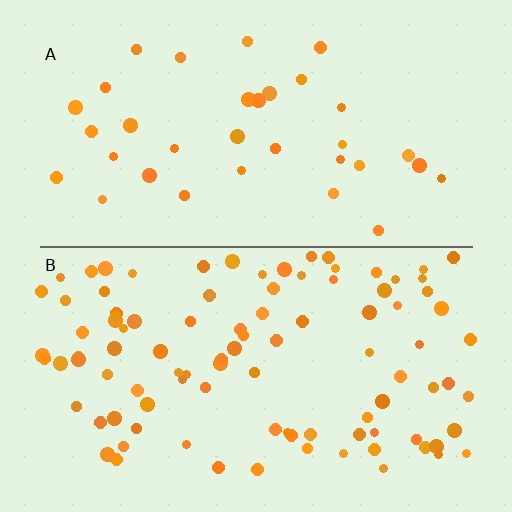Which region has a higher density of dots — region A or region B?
B (the bottom).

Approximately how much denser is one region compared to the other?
Approximately 2.9× — region B over region A.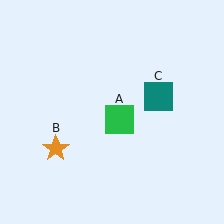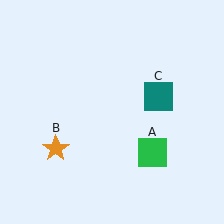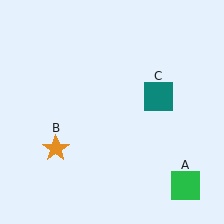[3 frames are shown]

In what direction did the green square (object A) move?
The green square (object A) moved down and to the right.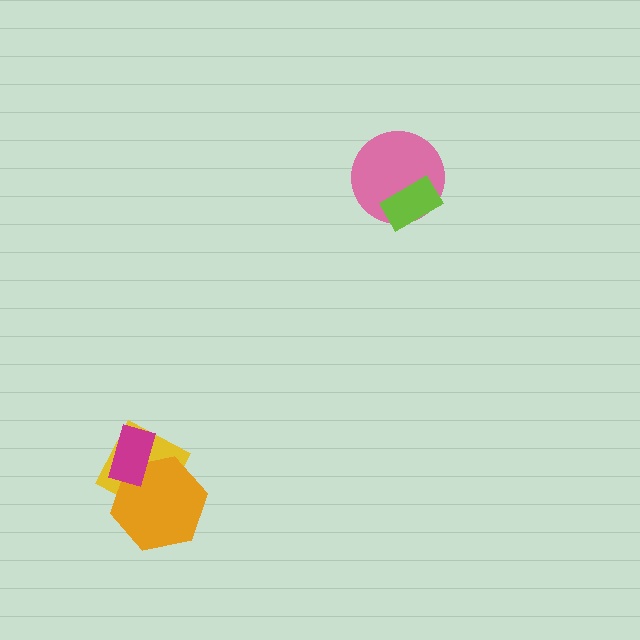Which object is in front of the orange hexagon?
The magenta rectangle is in front of the orange hexagon.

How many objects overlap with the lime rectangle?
1 object overlaps with the lime rectangle.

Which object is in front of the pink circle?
The lime rectangle is in front of the pink circle.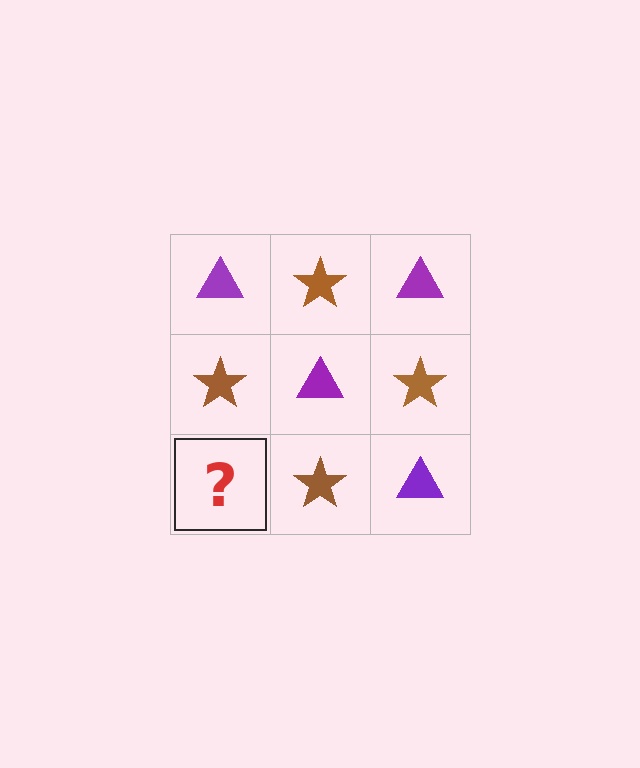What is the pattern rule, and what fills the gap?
The rule is that it alternates purple triangle and brown star in a checkerboard pattern. The gap should be filled with a purple triangle.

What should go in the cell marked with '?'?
The missing cell should contain a purple triangle.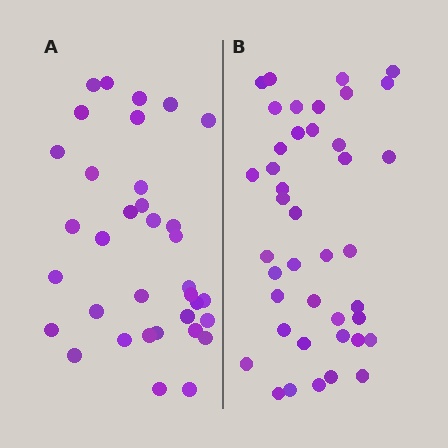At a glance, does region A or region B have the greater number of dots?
Region B (the right region) has more dots.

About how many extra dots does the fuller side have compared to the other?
Region B has about 6 more dots than region A.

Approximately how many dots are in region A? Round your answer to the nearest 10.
About 40 dots. (The exact count is 35, which rounds to 40.)